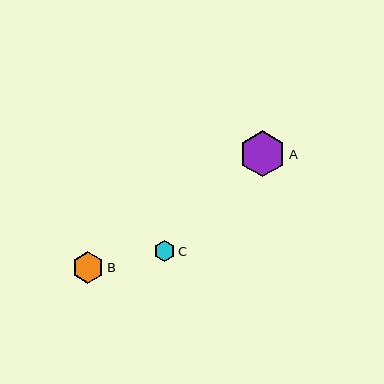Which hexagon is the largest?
Hexagon A is the largest with a size of approximately 46 pixels.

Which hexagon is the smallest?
Hexagon C is the smallest with a size of approximately 21 pixels.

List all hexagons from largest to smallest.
From largest to smallest: A, B, C.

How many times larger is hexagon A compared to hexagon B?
Hexagon A is approximately 1.5 times the size of hexagon B.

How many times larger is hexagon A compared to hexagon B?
Hexagon A is approximately 1.5 times the size of hexagon B.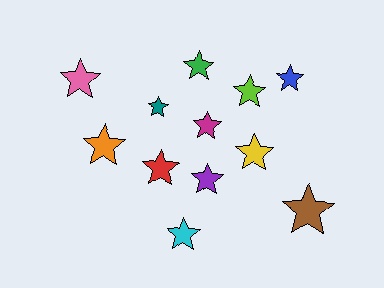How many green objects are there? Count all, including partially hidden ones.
There is 1 green object.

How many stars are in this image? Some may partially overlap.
There are 12 stars.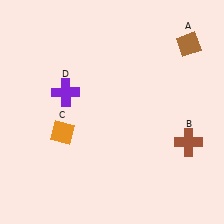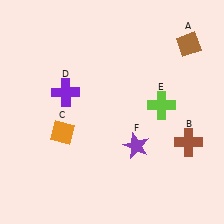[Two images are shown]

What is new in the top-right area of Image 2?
A lime cross (E) was added in the top-right area of Image 2.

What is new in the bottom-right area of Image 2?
A purple star (F) was added in the bottom-right area of Image 2.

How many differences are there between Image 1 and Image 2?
There are 2 differences between the two images.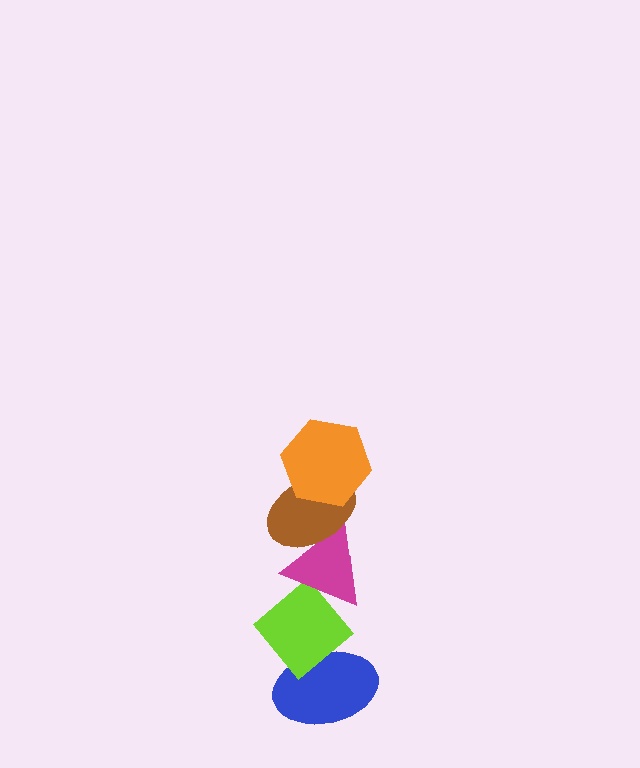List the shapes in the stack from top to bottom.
From top to bottom: the orange hexagon, the brown ellipse, the magenta triangle, the lime diamond, the blue ellipse.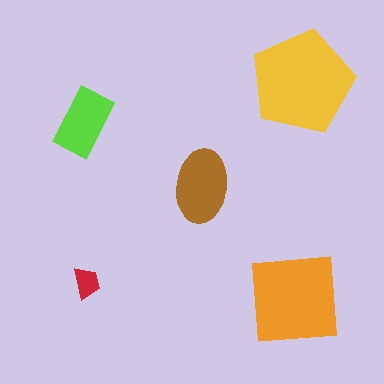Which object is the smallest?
The red trapezoid.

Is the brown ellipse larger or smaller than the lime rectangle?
Larger.